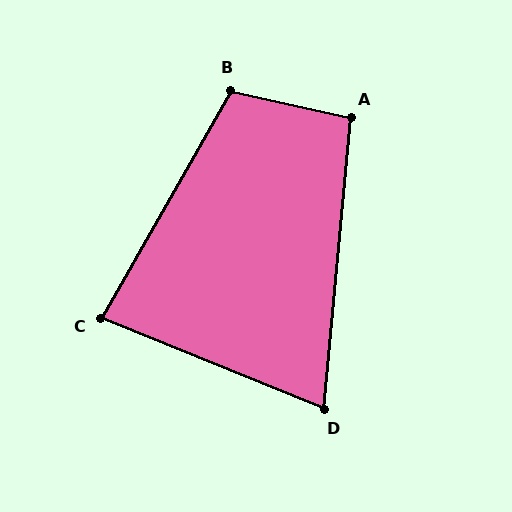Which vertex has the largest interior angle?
B, at approximately 107 degrees.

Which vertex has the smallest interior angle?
D, at approximately 73 degrees.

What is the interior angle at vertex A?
Approximately 98 degrees (obtuse).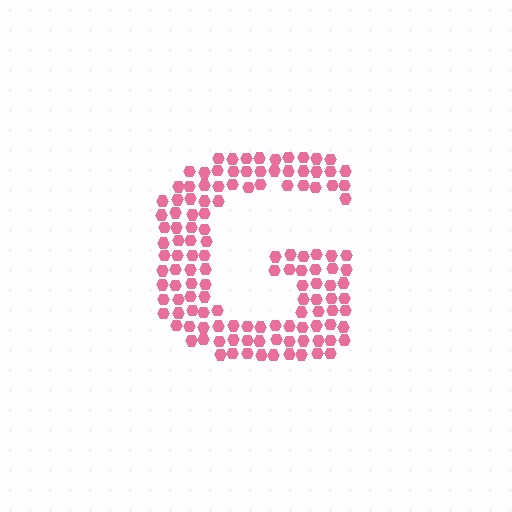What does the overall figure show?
The overall figure shows the letter G.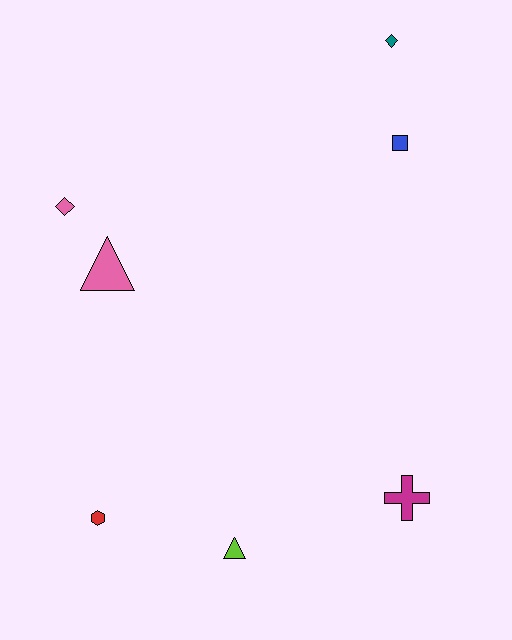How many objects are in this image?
There are 7 objects.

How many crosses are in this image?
There is 1 cross.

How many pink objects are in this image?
There are 2 pink objects.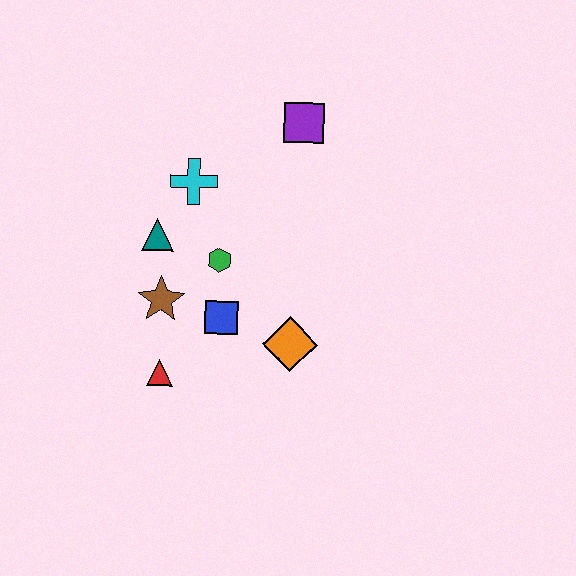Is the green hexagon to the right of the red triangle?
Yes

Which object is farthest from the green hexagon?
The purple square is farthest from the green hexagon.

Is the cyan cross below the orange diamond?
No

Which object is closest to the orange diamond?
The blue square is closest to the orange diamond.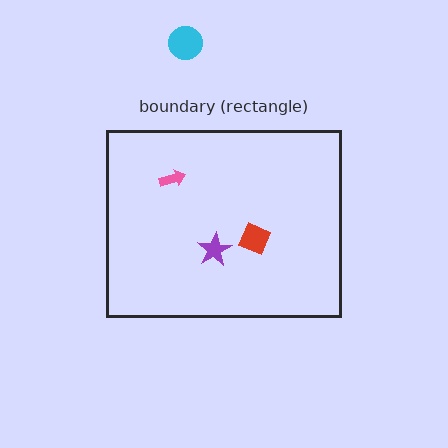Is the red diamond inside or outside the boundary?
Inside.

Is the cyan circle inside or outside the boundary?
Outside.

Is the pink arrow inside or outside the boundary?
Inside.